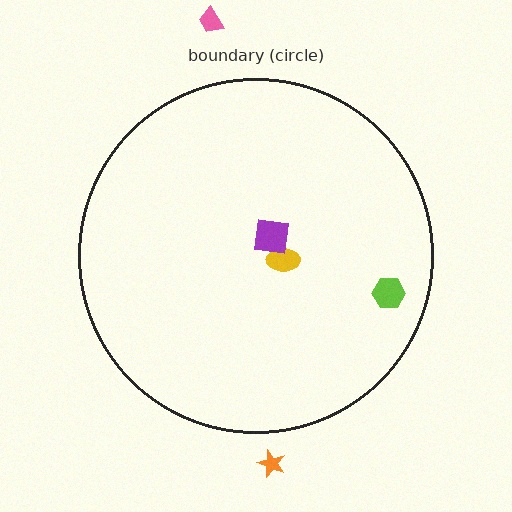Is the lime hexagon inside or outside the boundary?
Inside.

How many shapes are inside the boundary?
3 inside, 2 outside.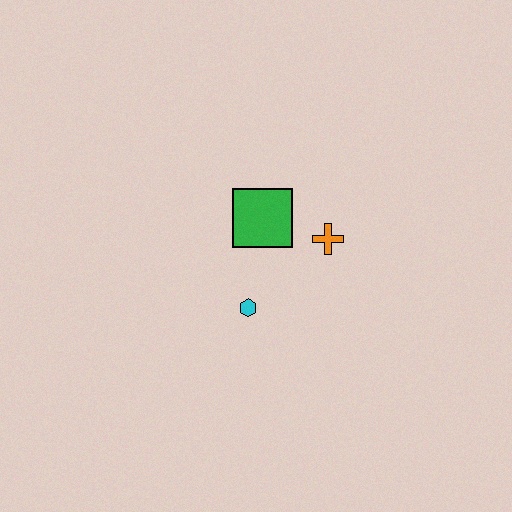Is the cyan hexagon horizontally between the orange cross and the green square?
No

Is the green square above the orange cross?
Yes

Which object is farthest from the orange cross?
The cyan hexagon is farthest from the orange cross.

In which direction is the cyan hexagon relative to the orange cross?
The cyan hexagon is to the left of the orange cross.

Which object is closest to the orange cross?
The green square is closest to the orange cross.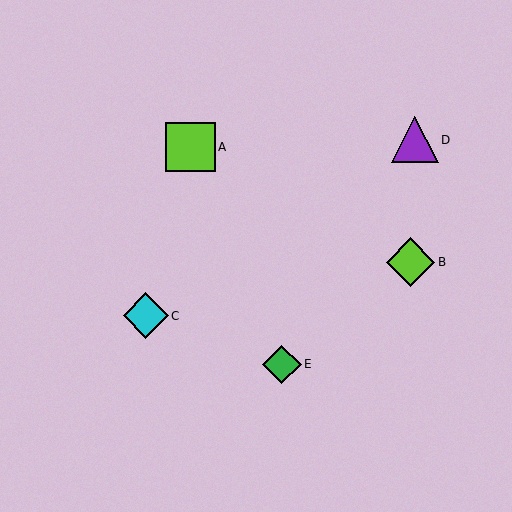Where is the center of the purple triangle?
The center of the purple triangle is at (415, 140).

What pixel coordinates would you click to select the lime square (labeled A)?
Click at (191, 147) to select the lime square A.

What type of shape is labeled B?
Shape B is a lime diamond.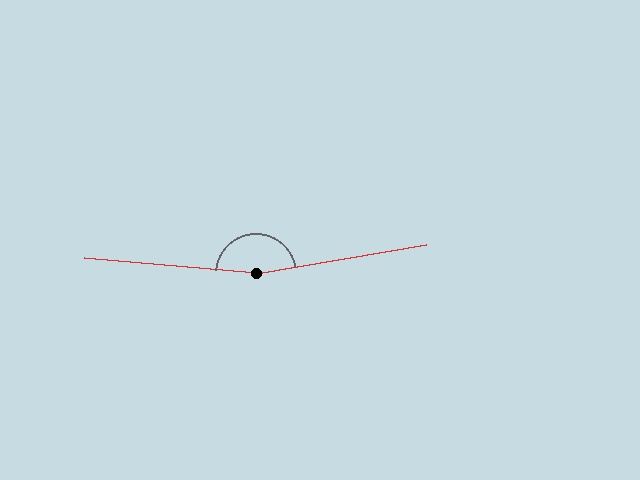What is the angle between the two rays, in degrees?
Approximately 165 degrees.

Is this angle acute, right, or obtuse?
It is obtuse.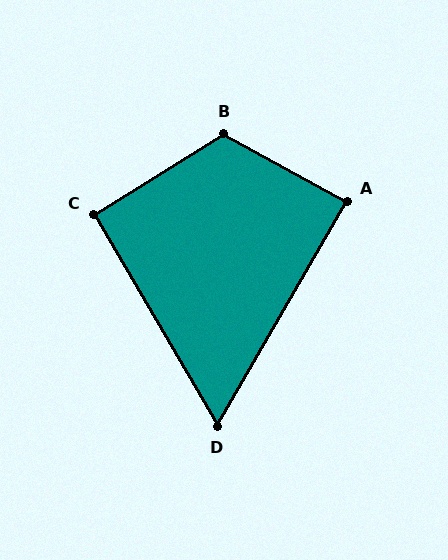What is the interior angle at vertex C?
Approximately 91 degrees (approximately right).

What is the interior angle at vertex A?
Approximately 89 degrees (approximately right).